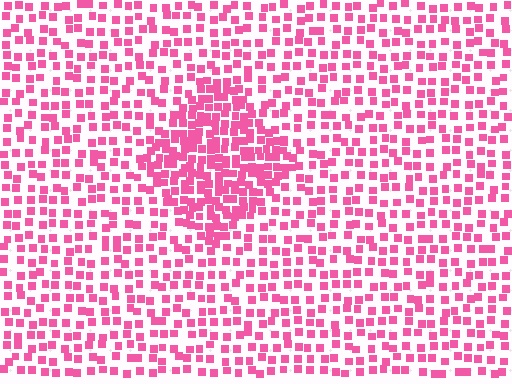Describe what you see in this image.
The image contains small pink elements arranged at two different densities. A diamond-shaped region is visible where the elements are more densely packed than the surrounding area.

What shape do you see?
I see a diamond.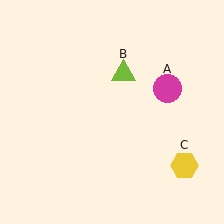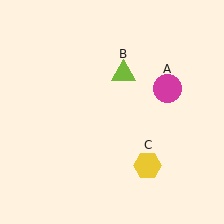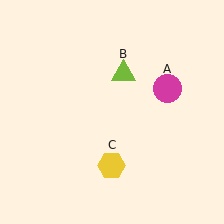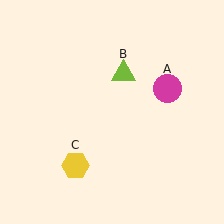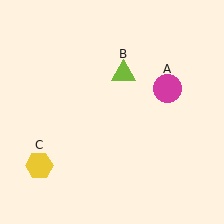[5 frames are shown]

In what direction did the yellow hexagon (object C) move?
The yellow hexagon (object C) moved left.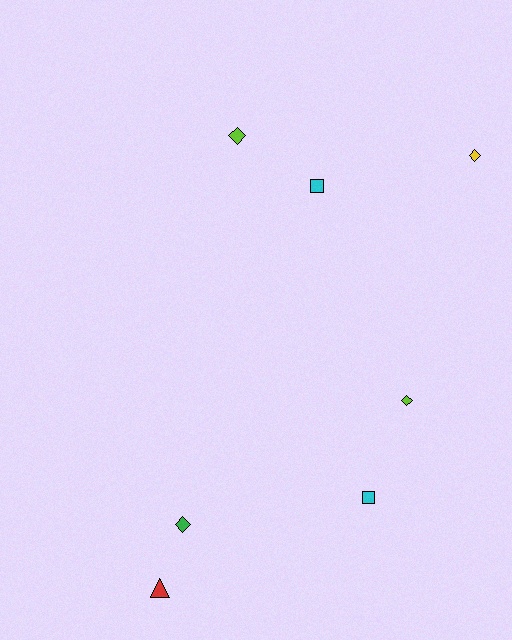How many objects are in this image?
There are 7 objects.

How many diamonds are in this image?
There are 4 diamonds.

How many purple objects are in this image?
There are no purple objects.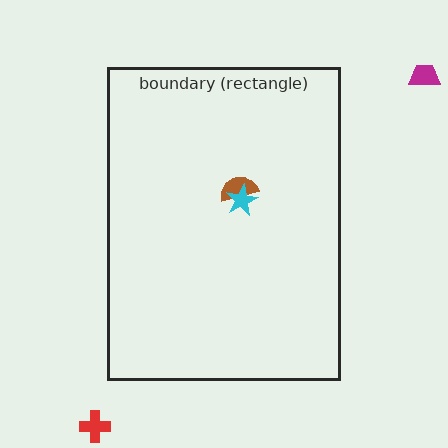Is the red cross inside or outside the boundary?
Outside.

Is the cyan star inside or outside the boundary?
Inside.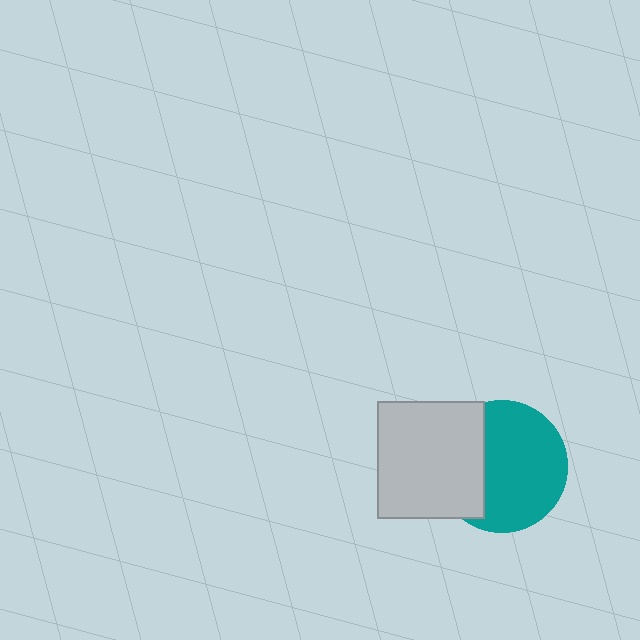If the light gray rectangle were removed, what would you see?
You would see the complete teal circle.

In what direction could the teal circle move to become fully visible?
The teal circle could move right. That would shift it out from behind the light gray rectangle entirely.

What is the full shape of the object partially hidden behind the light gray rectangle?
The partially hidden object is a teal circle.